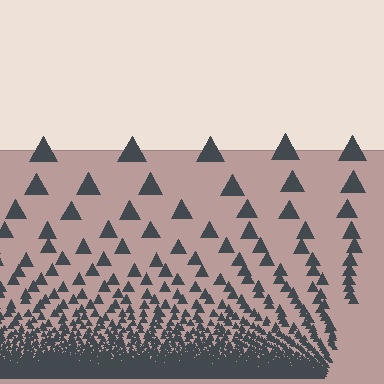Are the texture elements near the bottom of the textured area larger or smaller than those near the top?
Smaller. The gradient is inverted — elements near the bottom are smaller and denser.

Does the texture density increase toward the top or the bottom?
Density increases toward the bottom.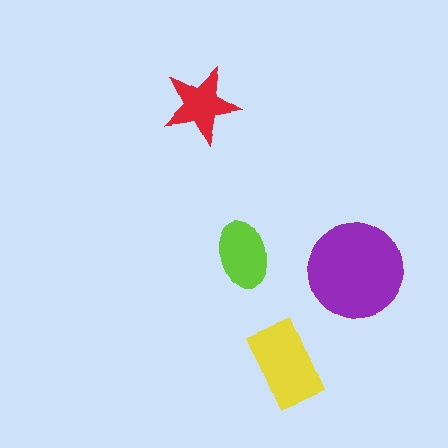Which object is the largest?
The purple circle.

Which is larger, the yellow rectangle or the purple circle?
The purple circle.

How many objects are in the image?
There are 4 objects in the image.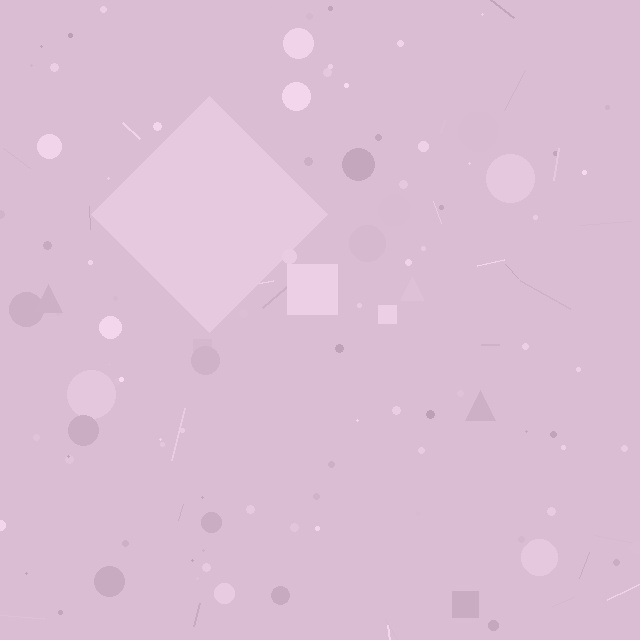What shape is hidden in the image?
A diamond is hidden in the image.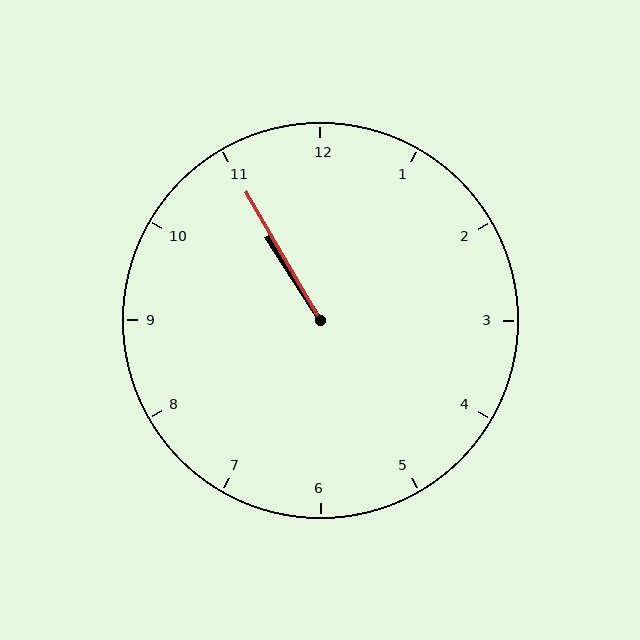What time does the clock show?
10:55.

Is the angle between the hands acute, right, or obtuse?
It is acute.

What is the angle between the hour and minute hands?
Approximately 2 degrees.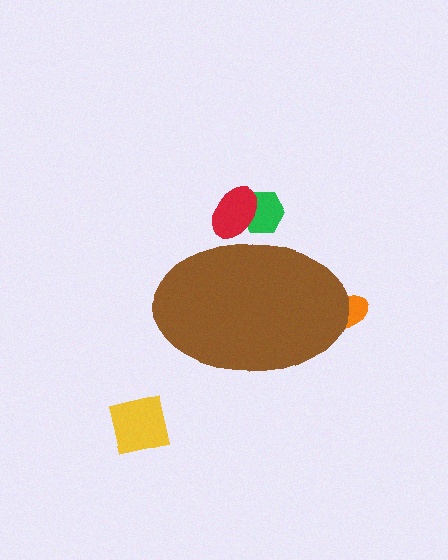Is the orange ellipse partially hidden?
Yes, the orange ellipse is partially hidden behind the brown ellipse.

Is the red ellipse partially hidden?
Yes, the red ellipse is partially hidden behind the brown ellipse.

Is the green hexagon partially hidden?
Yes, the green hexagon is partially hidden behind the brown ellipse.